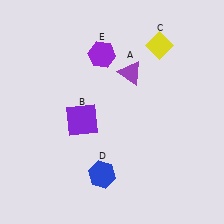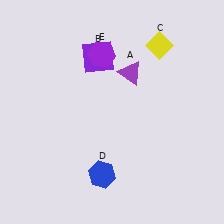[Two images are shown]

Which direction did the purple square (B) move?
The purple square (B) moved up.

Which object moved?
The purple square (B) moved up.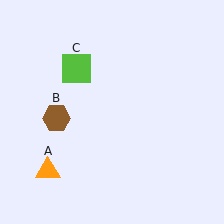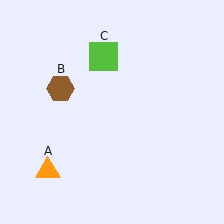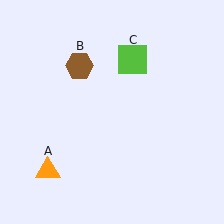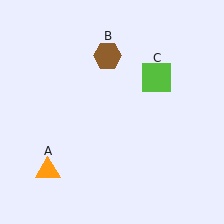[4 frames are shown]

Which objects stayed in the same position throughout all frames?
Orange triangle (object A) remained stationary.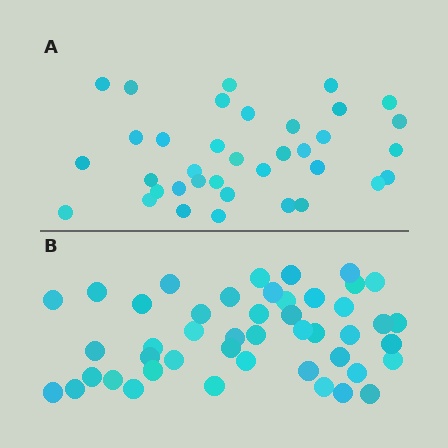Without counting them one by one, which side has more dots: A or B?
Region B (the bottom region) has more dots.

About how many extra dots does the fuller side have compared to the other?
Region B has roughly 10 or so more dots than region A.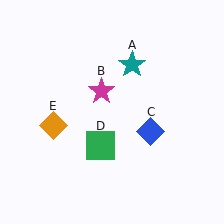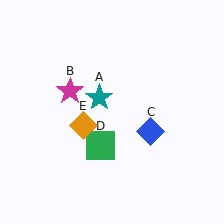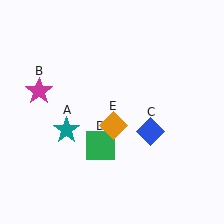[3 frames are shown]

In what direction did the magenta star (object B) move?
The magenta star (object B) moved left.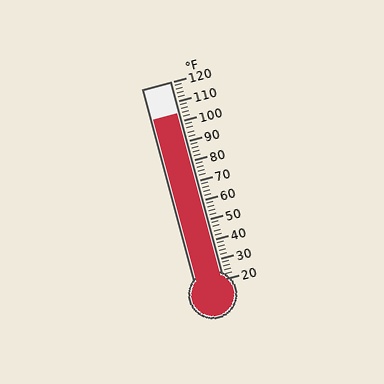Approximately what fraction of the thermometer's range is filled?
The thermometer is filled to approximately 85% of its range.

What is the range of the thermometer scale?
The thermometer scale ranges from 20°F to 120°F.